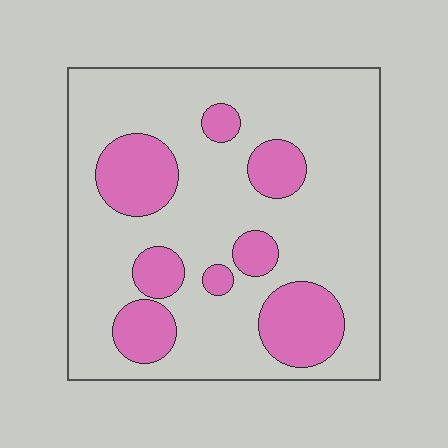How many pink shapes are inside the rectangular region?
8.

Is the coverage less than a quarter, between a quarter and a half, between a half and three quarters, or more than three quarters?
Less than a quarter.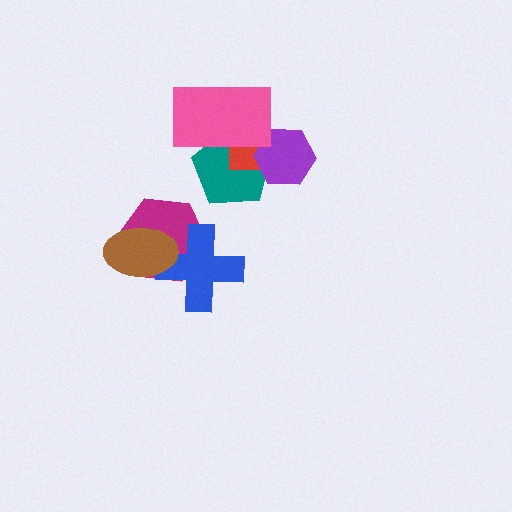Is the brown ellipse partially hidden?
No, no other shape covers it.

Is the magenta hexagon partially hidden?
Yes, it is partially covered by another shape.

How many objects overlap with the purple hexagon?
2 objects overlap with the purple hexagon.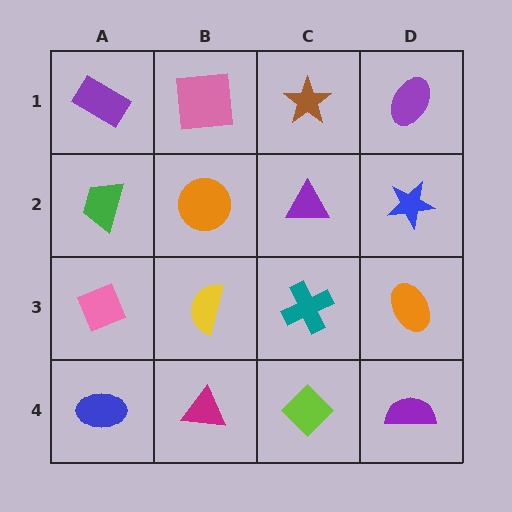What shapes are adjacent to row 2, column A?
A purple rectangle (row 1, column A), a pink diamond (row 3, column A), an orange circle (row 2, column B).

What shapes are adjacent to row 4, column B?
A yellow semicircle (row 3, column B), a blue ellipse (row 4, column A), a lime diamond (row 4, column C).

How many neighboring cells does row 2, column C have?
4.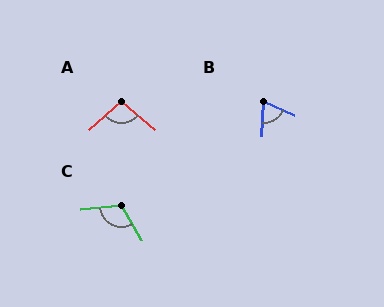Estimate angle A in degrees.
Approximately 99 degrees.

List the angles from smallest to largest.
B (70°), A (99°), C (113°).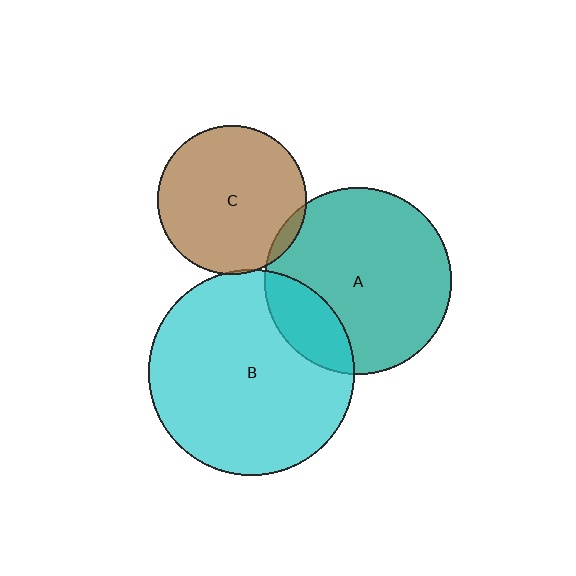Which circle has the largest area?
Circle B (cyan).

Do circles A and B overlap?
Yes.